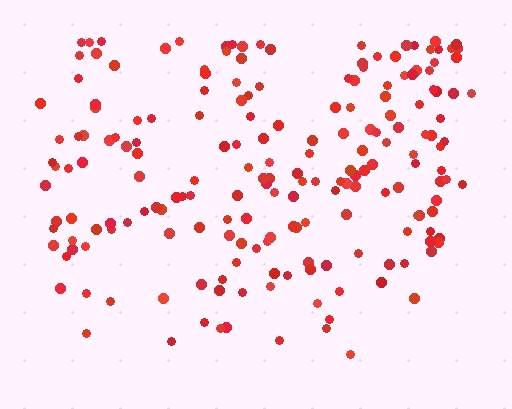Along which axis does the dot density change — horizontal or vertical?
Vertical.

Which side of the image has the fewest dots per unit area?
The bottom.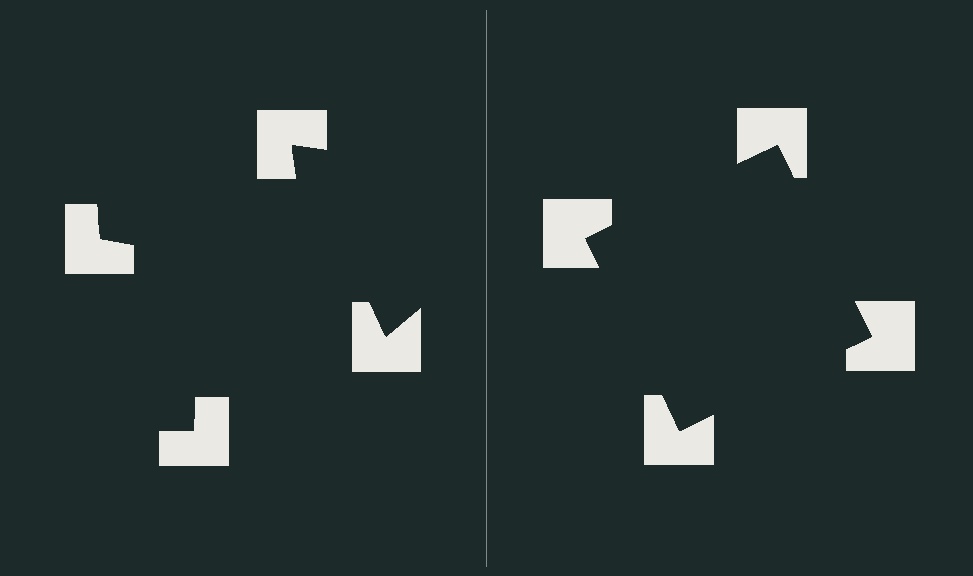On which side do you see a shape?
An illusory square appears on the right side. On the left side the wedge cuts are rotated, so no coherent shape forms.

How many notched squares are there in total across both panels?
8 — 4 on each side.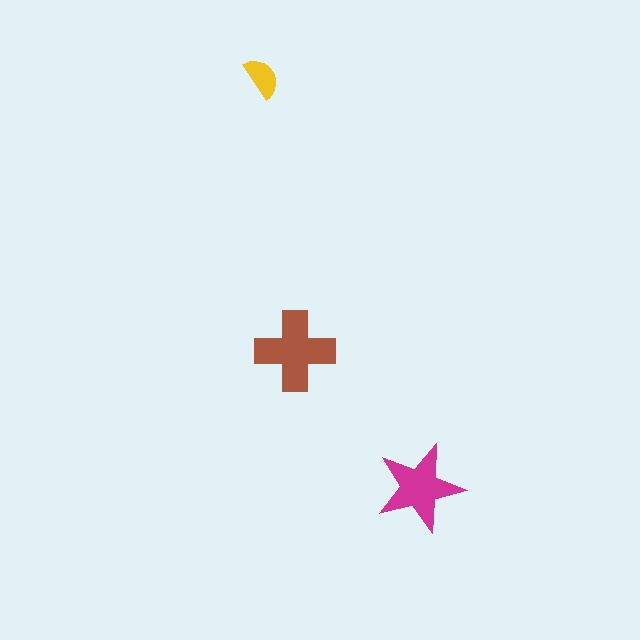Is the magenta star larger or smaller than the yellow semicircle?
Larger.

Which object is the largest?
The brown cross.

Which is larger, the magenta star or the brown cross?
The brown cross.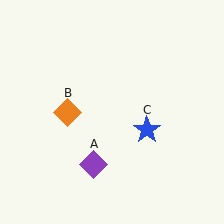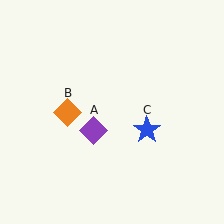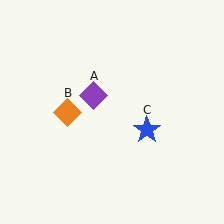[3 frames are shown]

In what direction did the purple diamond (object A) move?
The purple diamond (object A) moved up.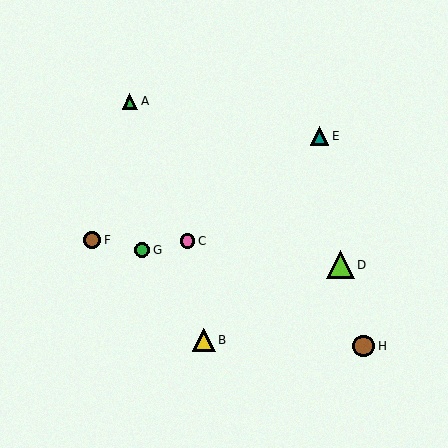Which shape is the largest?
The lime triangle (labeled D) is the largest.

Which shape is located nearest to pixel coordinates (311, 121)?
The teal triangle (labeled E) at (319, 136) is nearest to that location.